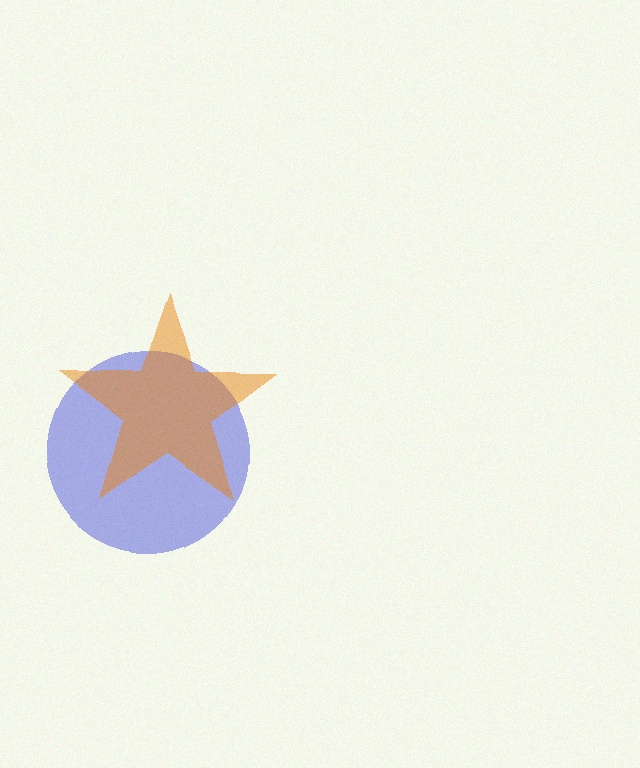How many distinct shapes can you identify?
There are 2 distinct shapes: a blue circle, an orange star.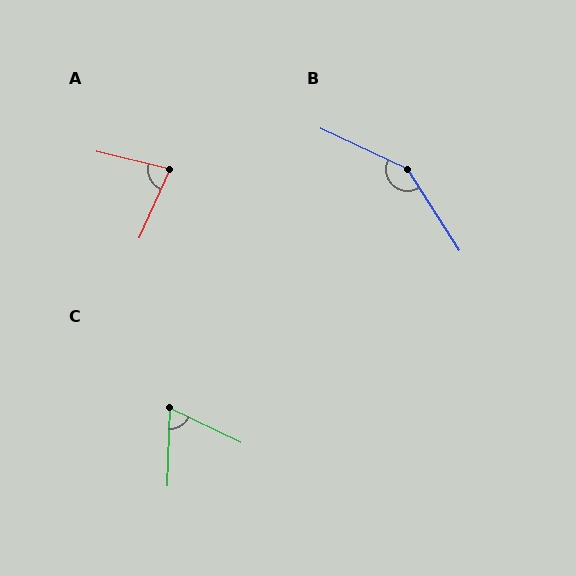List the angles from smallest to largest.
C (66°), A (80°), B (148°).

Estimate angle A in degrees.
Approximately 80 degrees.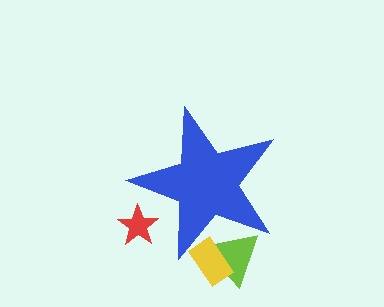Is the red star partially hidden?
Yes, the red star is partially hidden behind the blue star.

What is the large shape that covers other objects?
A blue star.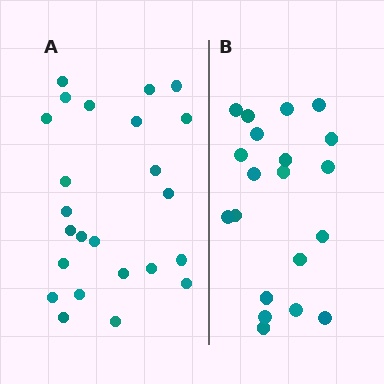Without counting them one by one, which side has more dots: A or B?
Region A (the left region) has more dots.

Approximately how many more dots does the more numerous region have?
Region A has about 4 more dots than region B.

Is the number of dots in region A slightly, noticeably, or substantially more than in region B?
Region A has only slightly more — the two regions are fairly close. The ratio is roughly 1.2 to 1.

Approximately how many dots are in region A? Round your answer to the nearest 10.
About 20 dots. (The exact count is 24, which rounds to 20.)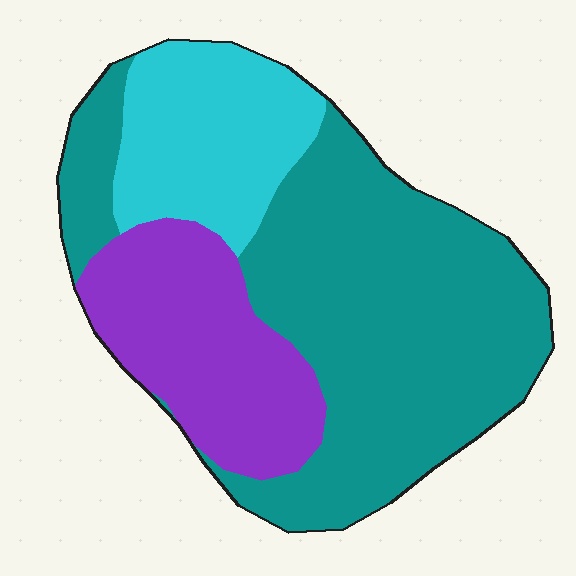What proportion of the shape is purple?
Purple covers roughly 25% of the shape.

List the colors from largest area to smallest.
From largest to smallest: teal, purple, cyan.